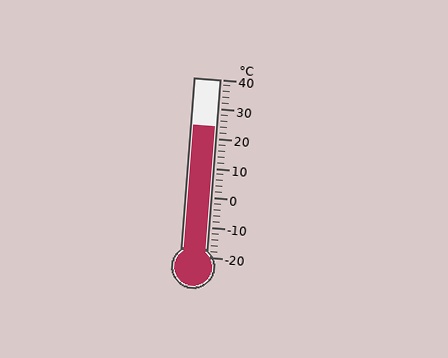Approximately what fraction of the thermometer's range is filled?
The thermometer is filled to approximately 75% of its range.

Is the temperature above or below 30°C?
The temperature is below 30°C.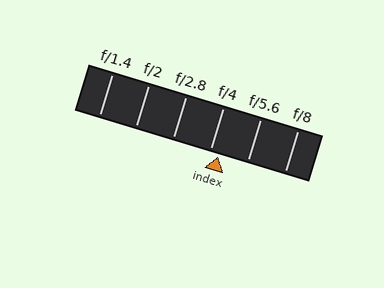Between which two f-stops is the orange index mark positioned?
The index mark is between f/4 and f/5.6.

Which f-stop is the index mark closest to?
The index mark is closest to f/4.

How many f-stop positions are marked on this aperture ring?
There are 6 f-stop positions marked.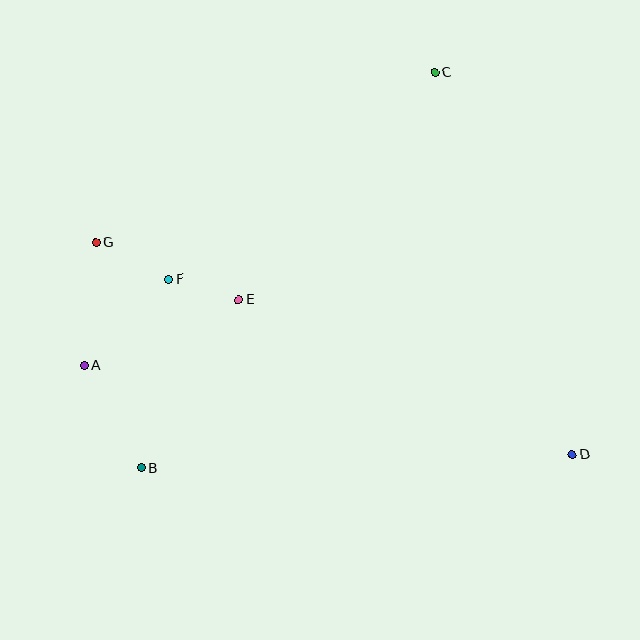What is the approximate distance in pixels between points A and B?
The distance between A and B is approximately 117 pixels.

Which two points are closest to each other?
Points E and F are closest to each other.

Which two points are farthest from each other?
Points D and G are farthest from each other.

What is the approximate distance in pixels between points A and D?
The distance between A and D is approximately 496 pixels.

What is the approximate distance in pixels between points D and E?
The distance between D and E is approximately 368 pixels.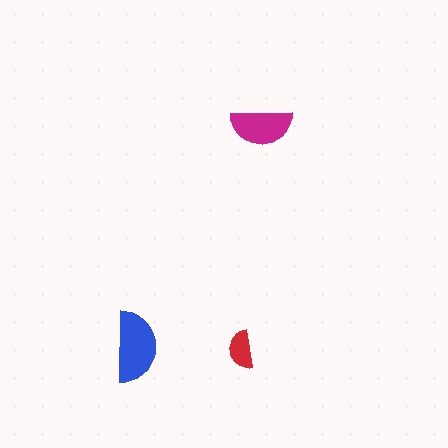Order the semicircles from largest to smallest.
the blue one, the magenta one, the red one.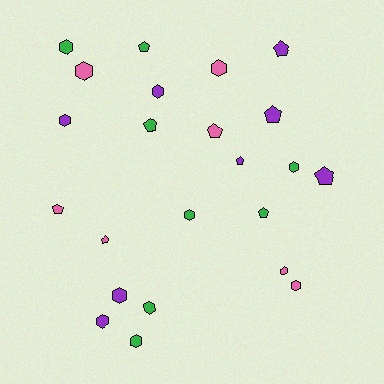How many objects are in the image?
There are 23 objects.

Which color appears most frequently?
Green, with 8 objects.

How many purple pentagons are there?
There are 4 purple pentagons.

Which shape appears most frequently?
Hexagon, with 13 objects.